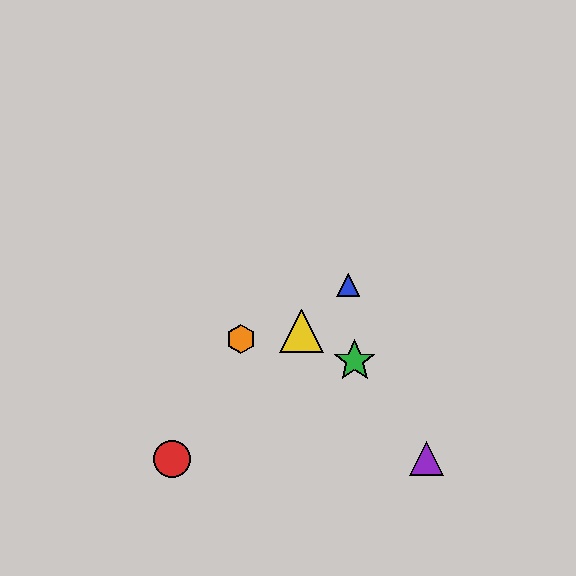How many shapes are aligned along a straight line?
3 shapes (the red circle, the blue triangle, the yellow triangle) are aligned along a straight line.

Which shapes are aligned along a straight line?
The red circle, the blue triangle, the yellow triangle are aligned along a straight line.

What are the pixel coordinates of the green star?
The green star is at (355, 361).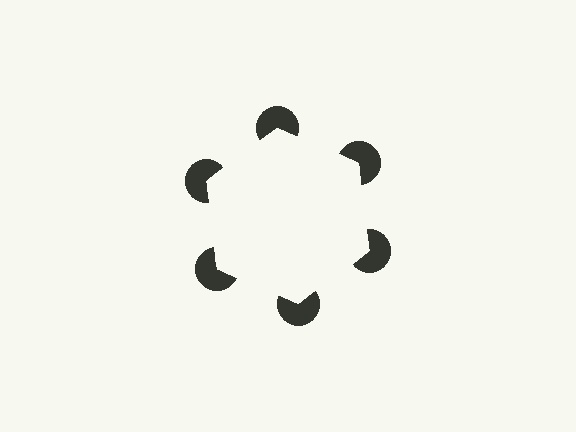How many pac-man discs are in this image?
There are 6 — one at each vertex of the illusory hexagon.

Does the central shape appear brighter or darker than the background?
It typically appears slightly brighter than the background, even though no actual brightness change is drawn.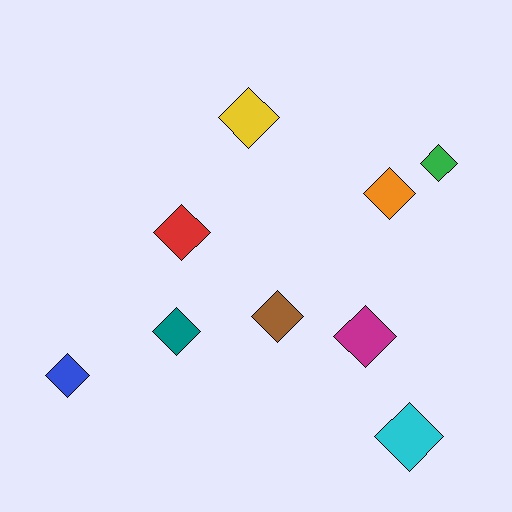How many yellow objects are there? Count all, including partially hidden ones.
There is 1 yellow object.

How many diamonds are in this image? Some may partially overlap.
There are 9 diamonds.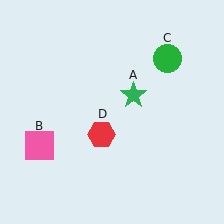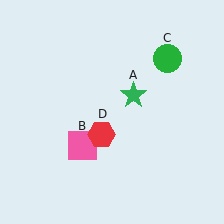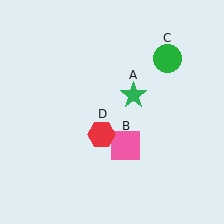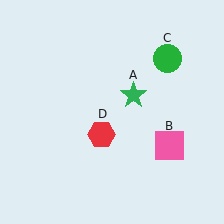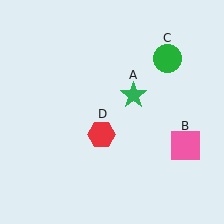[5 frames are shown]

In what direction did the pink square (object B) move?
The pink square (object B) moved right.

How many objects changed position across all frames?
1 object changed position: pink square (object B).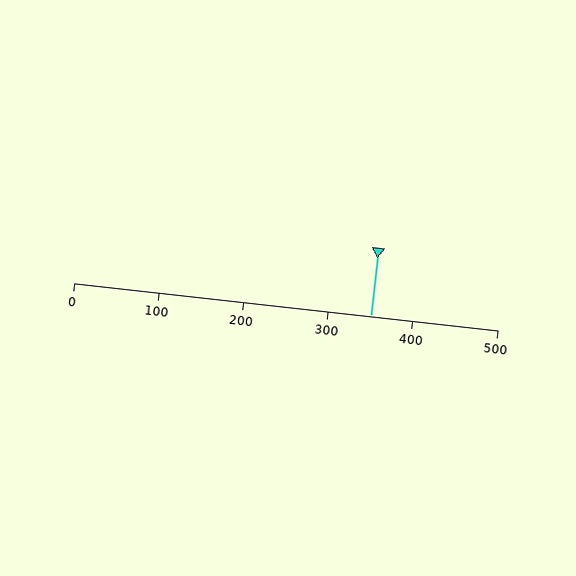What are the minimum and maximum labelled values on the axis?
The axis runs from 0 to 500.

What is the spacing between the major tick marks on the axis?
The major ticks are spaced 100 apart.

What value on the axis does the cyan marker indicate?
The marker indicates approximately 350.